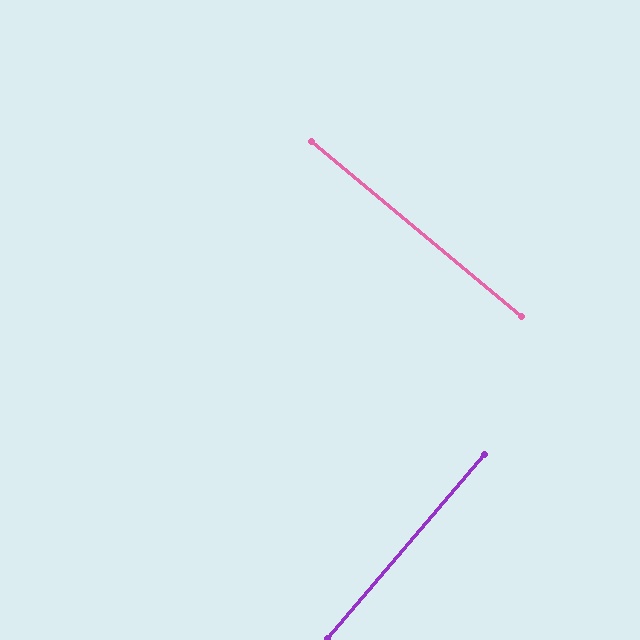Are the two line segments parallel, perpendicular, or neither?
Perpendicular — they meet at approximately 89°.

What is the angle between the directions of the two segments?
Approximately 89 degrees.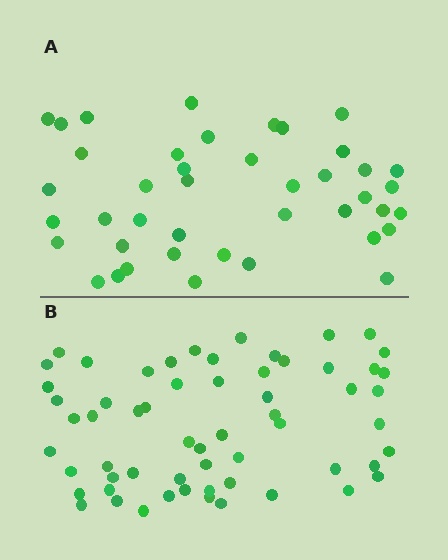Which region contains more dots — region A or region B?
Region B (the bottom region) has more dots.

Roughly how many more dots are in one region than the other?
Region B has approximately 20 more dots than region A.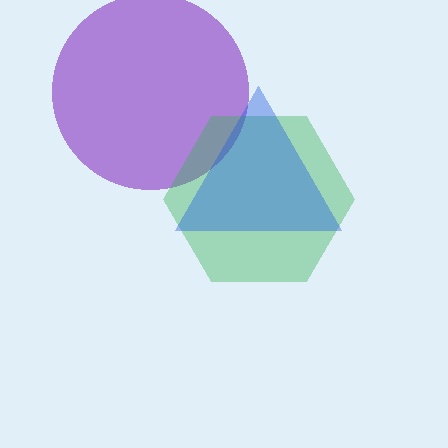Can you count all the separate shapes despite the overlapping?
Yes, there are 3 separate shapes.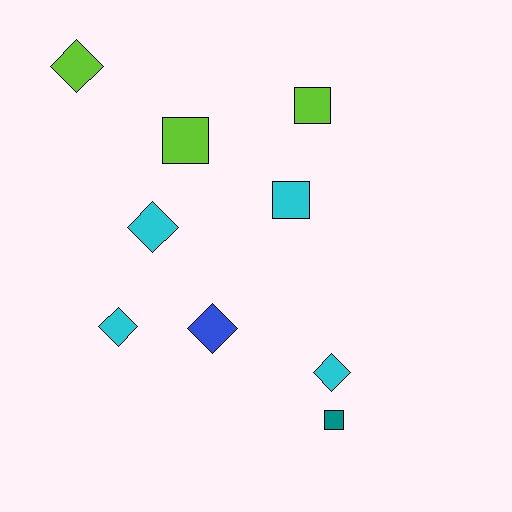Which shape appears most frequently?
Diamond, with 5 objects.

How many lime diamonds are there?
There is 1 lime diamond.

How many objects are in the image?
There are 9 objects.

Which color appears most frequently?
Cyan, with 4 objects.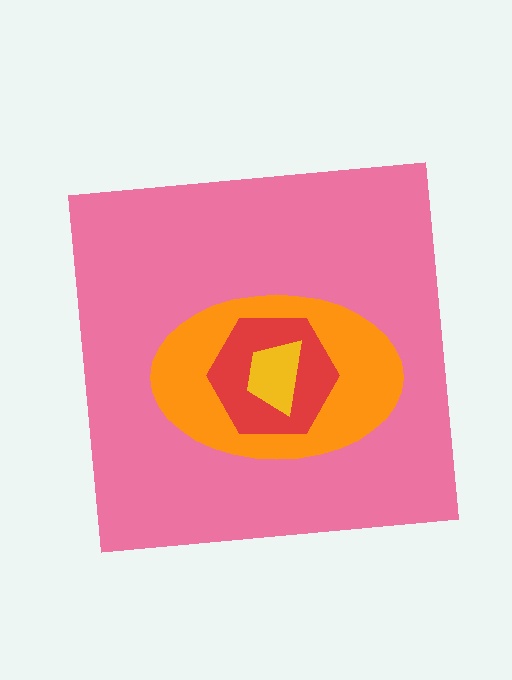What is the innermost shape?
The yellow trapezoid.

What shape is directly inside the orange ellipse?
The red hexagon.